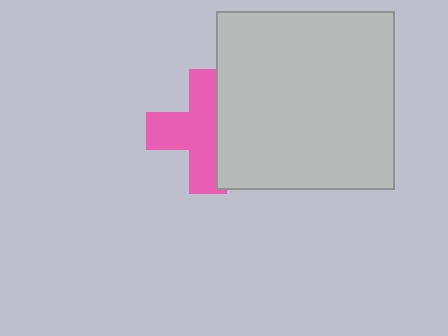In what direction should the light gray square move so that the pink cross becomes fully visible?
The light gray square should move right. That is the shortest direction to clear the overlap and leave the pink cross fully visible.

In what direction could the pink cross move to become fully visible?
The pink cross could move left. That would shift it out from behind the light gray square entirely.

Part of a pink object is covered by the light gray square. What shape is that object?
It is a cross.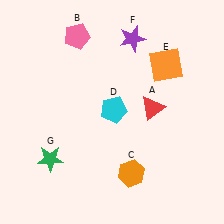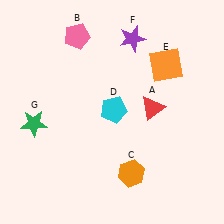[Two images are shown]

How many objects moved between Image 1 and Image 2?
1 object moved between the two images.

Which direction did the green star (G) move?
The green star (G) moved up.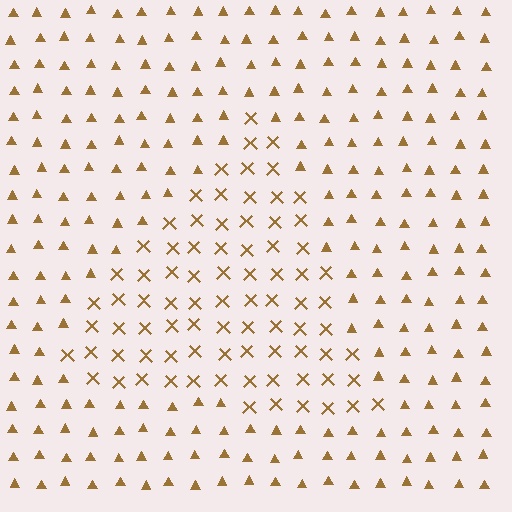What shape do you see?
I see a triangle.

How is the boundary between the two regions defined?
The boundary is defined by a change in element shape: X marks inside vs. triangles outside. All elements share the same color and spacing.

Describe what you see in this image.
The image is filled with small brown elements arranged in a uniform grid. A triangle-shaped region contains X marks, while the surrounding area contains triangles. The boundary is defined purely by the change in element shape.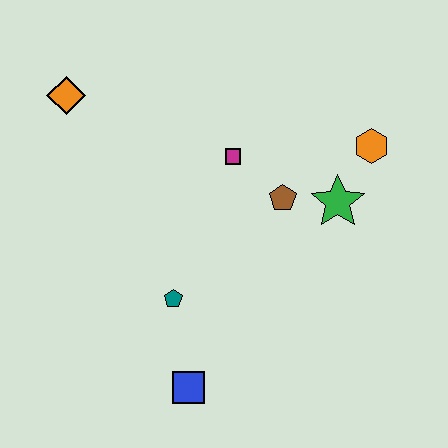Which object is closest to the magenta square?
The brown pentagon is closest to the magenta square.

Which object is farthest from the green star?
The orange diamond is farthest from the green star.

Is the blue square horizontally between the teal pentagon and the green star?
Yes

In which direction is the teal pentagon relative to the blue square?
The teal pentagon is above the blue square.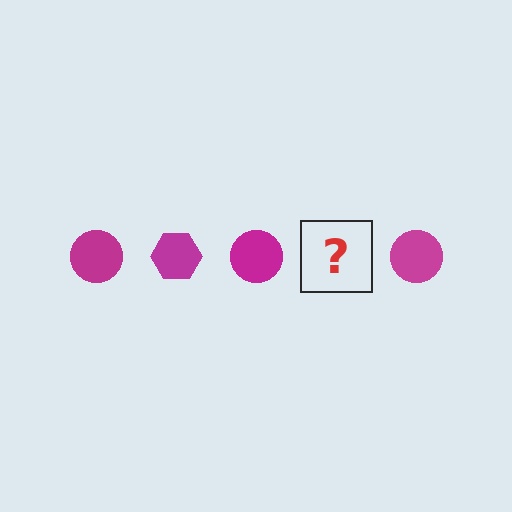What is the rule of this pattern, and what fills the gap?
The rule is that the pattern cycles through circle, hexagon shapes in magenta. The gap should be filled with a magenta hexagon.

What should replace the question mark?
The question mark should be replaced with a magenta hexagon.